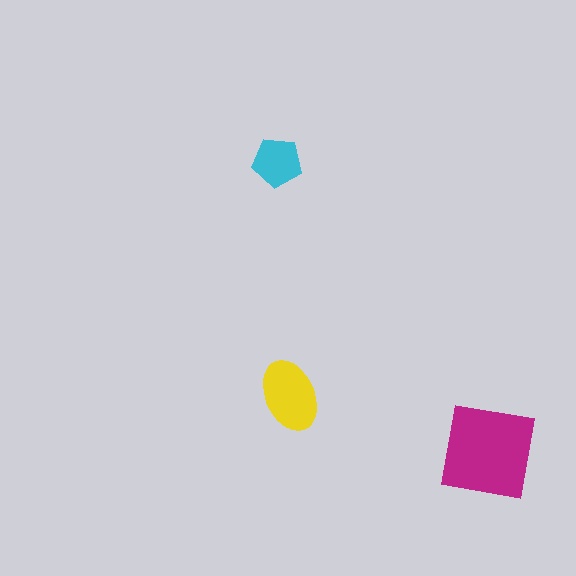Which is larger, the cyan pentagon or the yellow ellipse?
The yellow ellipse.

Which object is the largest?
The magenta square.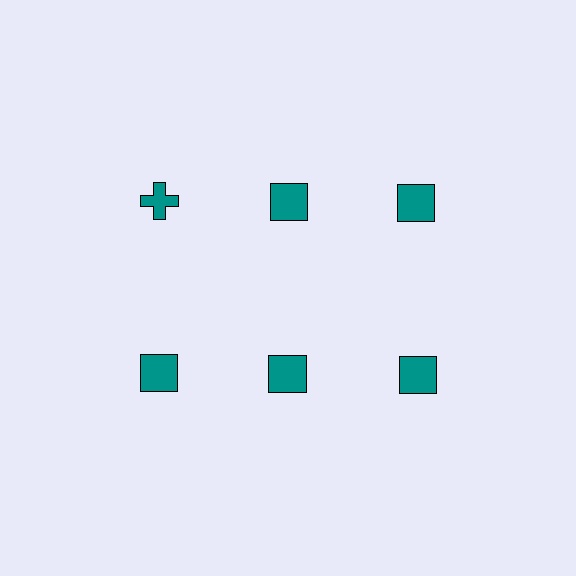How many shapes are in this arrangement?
There are 6 shapes arranged in a grid pattern.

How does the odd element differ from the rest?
It has a different shape: cross instead of square.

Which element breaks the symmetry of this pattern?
The teal cross in the top row, leftmost column breaks the symmetry. All other shapes are teal squares.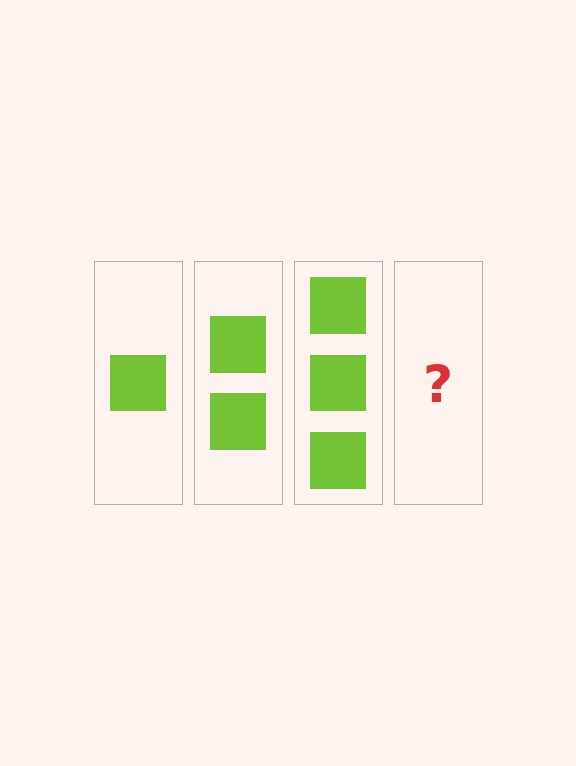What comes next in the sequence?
The next element should be 4 squares.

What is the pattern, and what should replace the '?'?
The pattern is that each step adds one more square. The '?' should be 4 squares.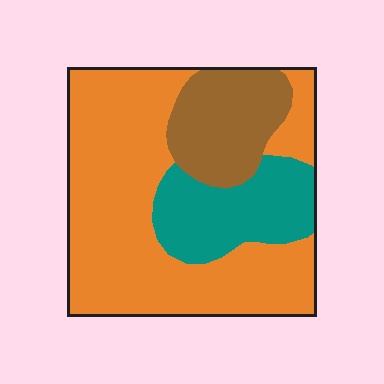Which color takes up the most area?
Orange, at roughly 60%.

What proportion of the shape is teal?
Teal covers around 20% of the shape.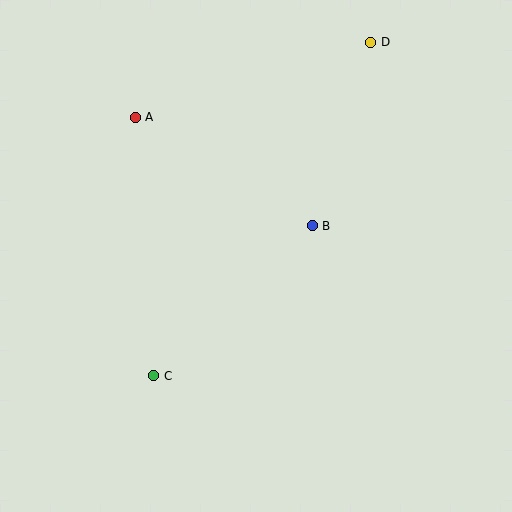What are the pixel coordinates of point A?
Point A is at (135, 117).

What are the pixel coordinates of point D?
Point D is at (371, 42).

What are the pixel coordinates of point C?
Point C is at (154, 376).